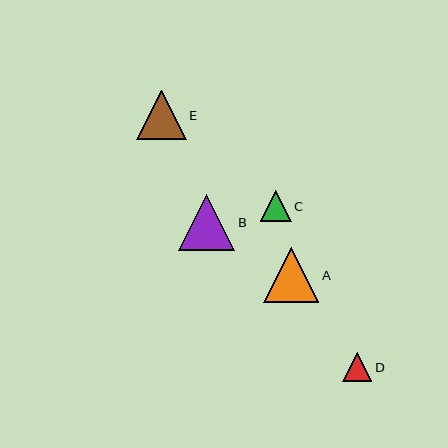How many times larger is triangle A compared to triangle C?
Triangle A is approximately 1.8 times the size of triangle C.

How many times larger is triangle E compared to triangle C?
Triangle E is approximately 1.6 times the size of triangle C.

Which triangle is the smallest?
Triangle D is the smallest with a size of approximately 29 pixels.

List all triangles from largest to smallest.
From largest to smallest: B, A, E, C, D.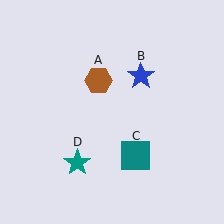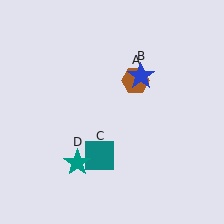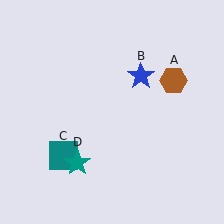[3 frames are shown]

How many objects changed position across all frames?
2 objects changed position: brown hexagon (object A), teal square (object C).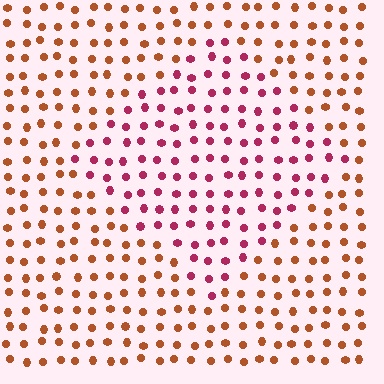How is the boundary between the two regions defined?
The boundary is defined purely by a slight shift in hue (about 44 degrees). Spacing, size, and orientation are identical on both sides.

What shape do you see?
I see a diamond.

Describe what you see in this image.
The image is filled with small brown elements in a uniform arrangement. A diamond-shaped region is visible where the elements are tinted to a slightly different hue, forming a subtle color boundary.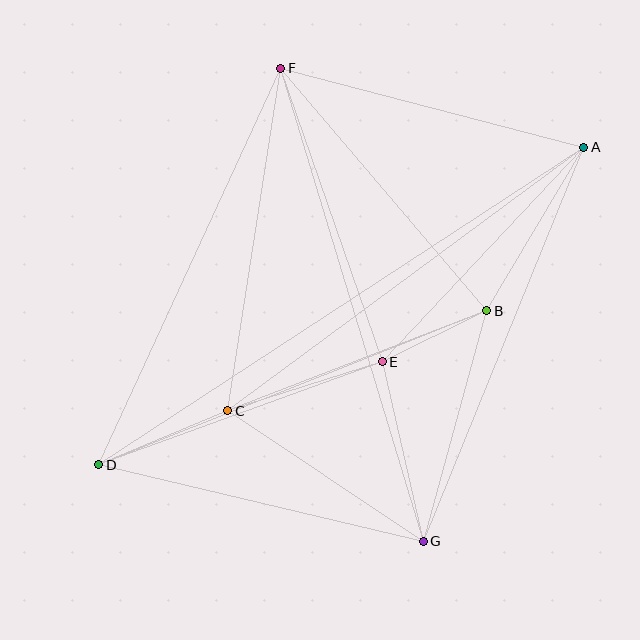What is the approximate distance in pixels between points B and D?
The distance between B and D is approximately 418 pixels.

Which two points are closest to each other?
Points B and E are closest to each other.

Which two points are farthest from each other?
Points A and D are farthest from each other.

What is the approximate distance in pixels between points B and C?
The distance between B and C is approximately 278 pixels.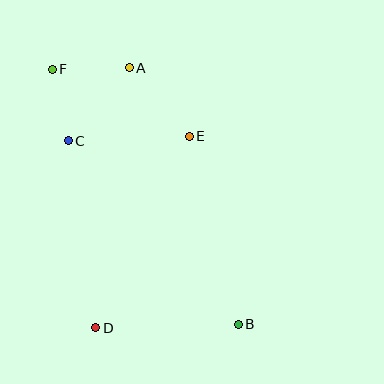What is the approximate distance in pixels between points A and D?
The distance between A and D is approximately 262 pixels.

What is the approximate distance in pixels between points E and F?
The distance between E and F is approximately 153 pixels.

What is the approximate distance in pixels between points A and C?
The distance between A and C is approximately 96 pixels.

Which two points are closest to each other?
Points C and F are closest to each other.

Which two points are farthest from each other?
Points B and F are farthest from each other.